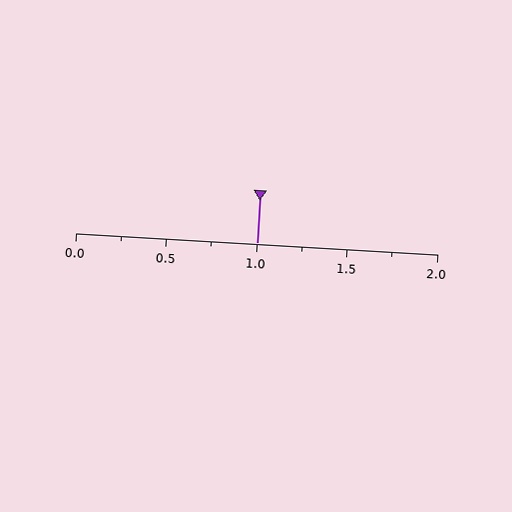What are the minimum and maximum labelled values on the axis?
The axis runs from 0.0 to 2.0.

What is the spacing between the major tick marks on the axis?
The major ticks are spaced 0.5 apart.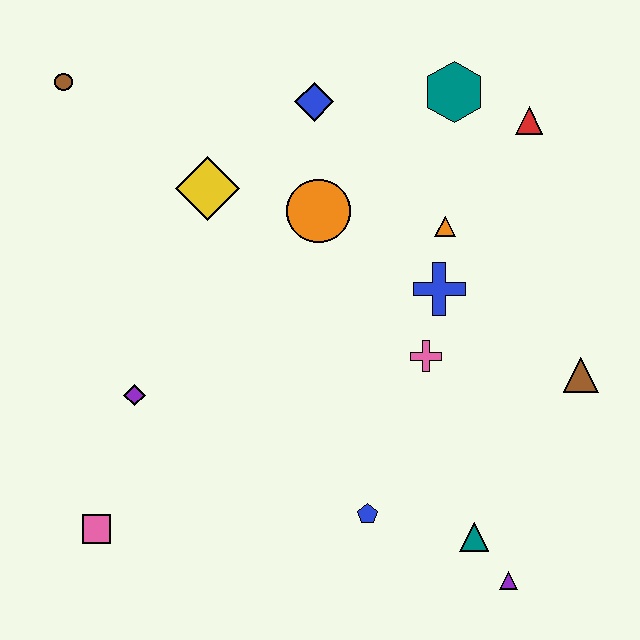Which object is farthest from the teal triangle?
The brown circle is farthest from the teal triangle.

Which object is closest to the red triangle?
The teal hexagon is closest to the red triangle.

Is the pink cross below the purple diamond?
No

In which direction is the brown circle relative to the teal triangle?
The brown circle is above the teal triangle.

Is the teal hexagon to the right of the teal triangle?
No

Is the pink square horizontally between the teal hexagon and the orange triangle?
No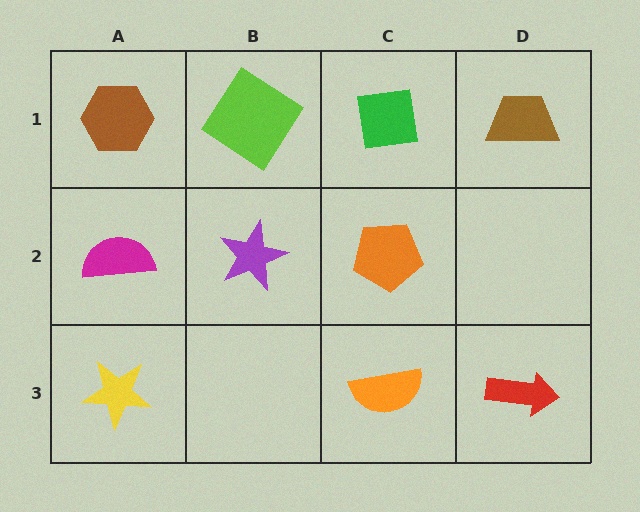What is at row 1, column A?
A brown hexagon.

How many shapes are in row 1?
4 shapes.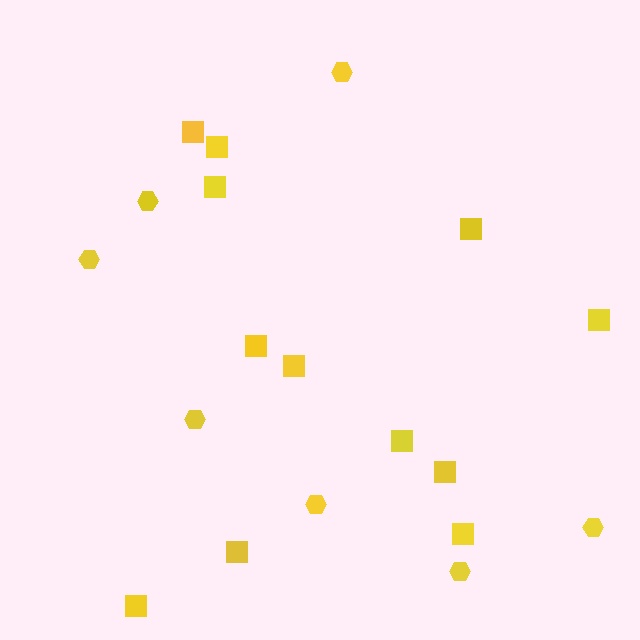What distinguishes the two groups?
There are 2 groups: one group of squares (12) and one group of hexagons (7).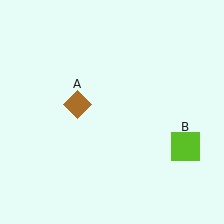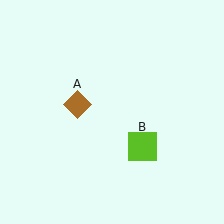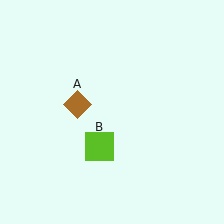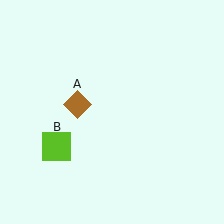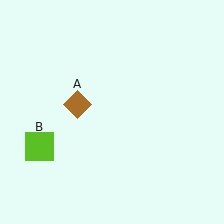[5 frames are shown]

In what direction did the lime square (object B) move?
The lime square (object B) moved left.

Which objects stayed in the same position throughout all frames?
Brown diamond (object A) remained stationary.